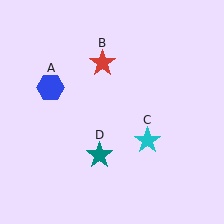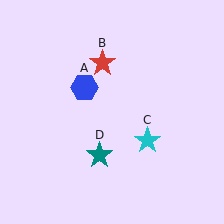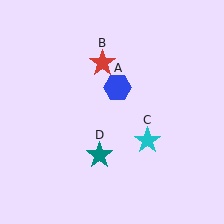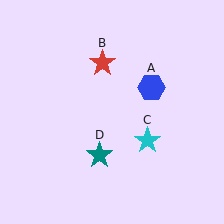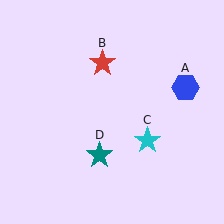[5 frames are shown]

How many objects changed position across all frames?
1 object changed position: blue hexagon (object A).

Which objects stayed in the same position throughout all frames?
Red star (object B) and cyan star (object C) and teal star (object D) remained stationary.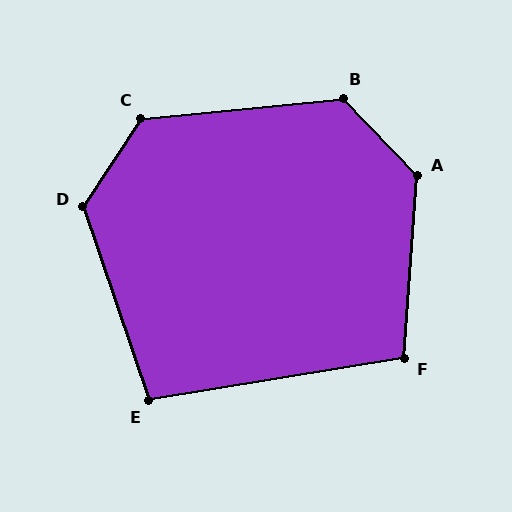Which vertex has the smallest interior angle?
E, at approximately 99 degrees.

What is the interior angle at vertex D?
Approximately 128 degrees (obtuse).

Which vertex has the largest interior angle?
A, at approximately 132 degrees.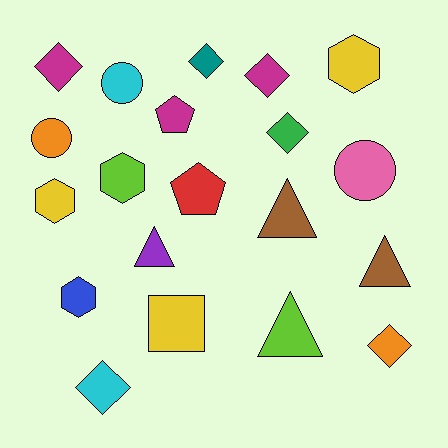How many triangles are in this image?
There are 4 triangles.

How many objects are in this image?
There are 20 objects.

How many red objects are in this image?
There is 1 red object.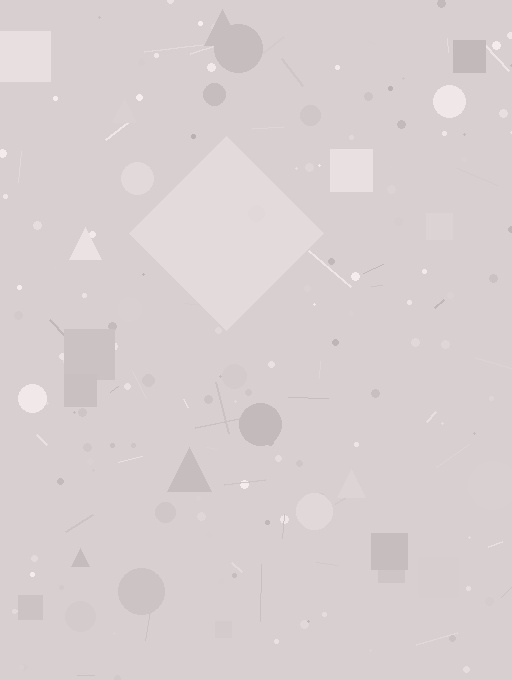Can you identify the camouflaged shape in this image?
The camouflaged shape is a diamond.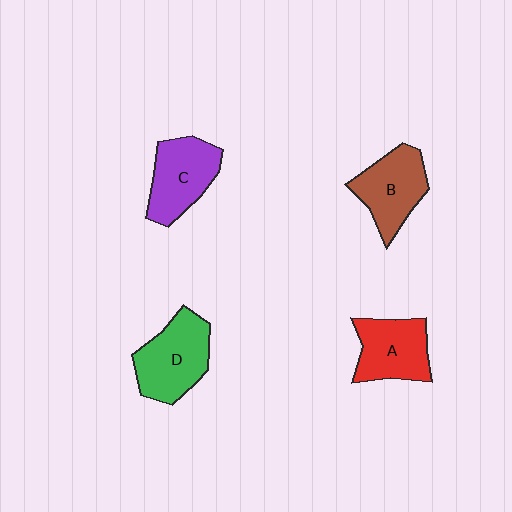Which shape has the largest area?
Shape D (green).